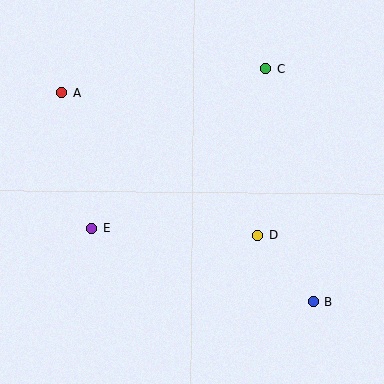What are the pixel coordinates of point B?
Point B is at (313, 302).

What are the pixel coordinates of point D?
Point D is at (257, 235).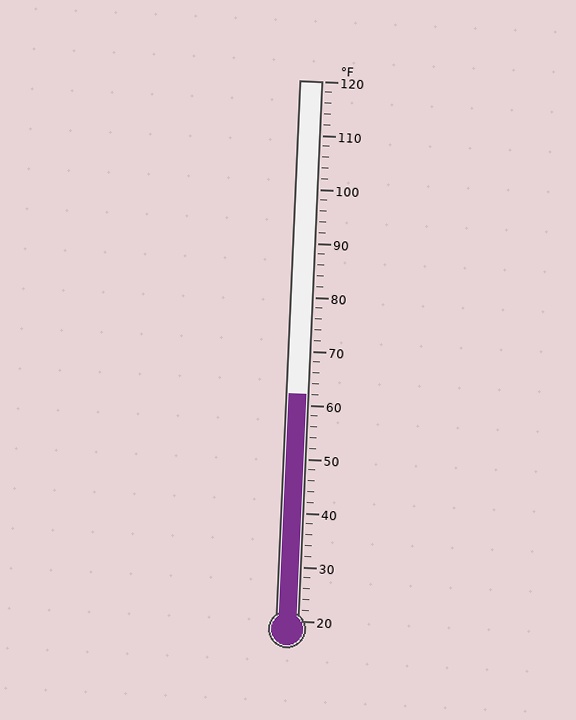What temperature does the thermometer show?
The thermometer shows approximately 62°F.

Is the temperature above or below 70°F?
The temperature is below 70°F.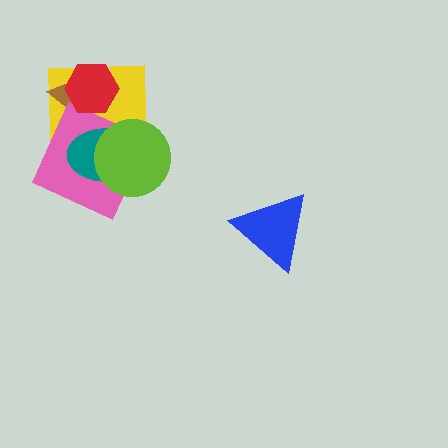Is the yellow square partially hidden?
Yes, it is partially covered by another shape.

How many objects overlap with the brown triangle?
4 objects overlap with the brown triangle.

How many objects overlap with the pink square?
4 objects overlap with the pink square.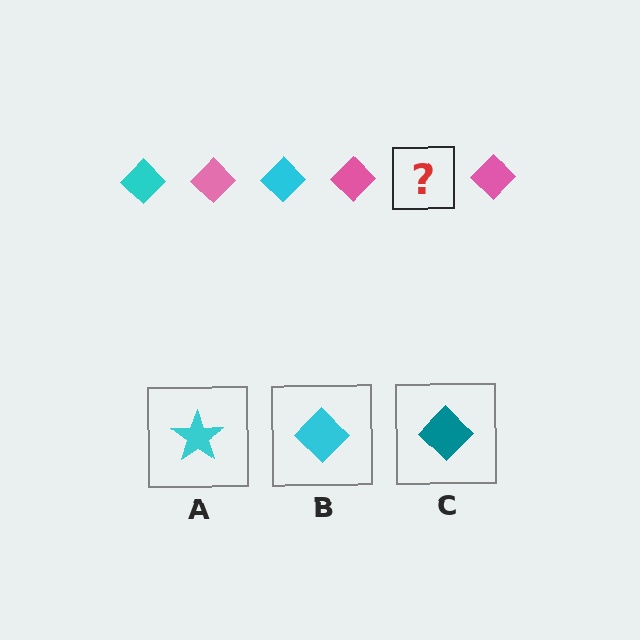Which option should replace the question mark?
Option B.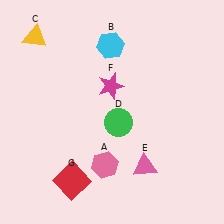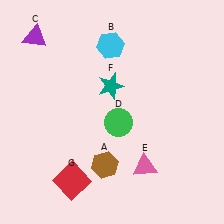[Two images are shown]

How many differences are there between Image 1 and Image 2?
There are 3 differences between the two images.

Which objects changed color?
A changed from pink to brown. C changed from yellow to purple. F changed from magenta to teal.